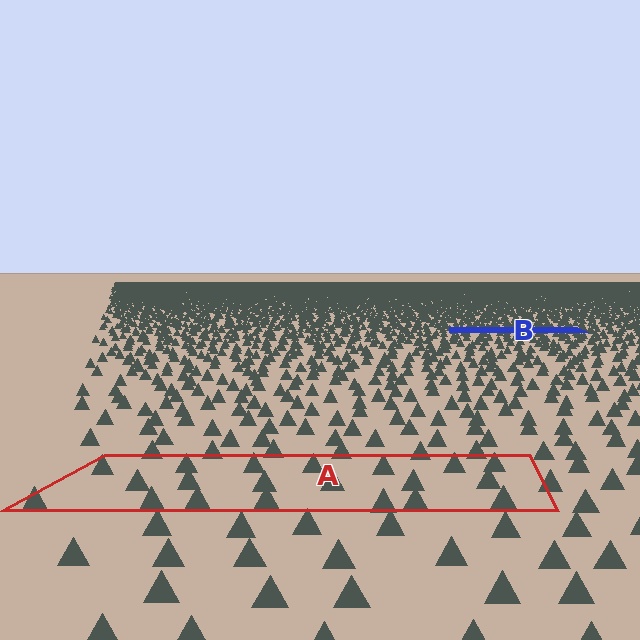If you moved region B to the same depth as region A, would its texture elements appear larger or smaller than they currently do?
They would appear larger. At a closer depth, the same texture elements are projected at a bigger on-screen size.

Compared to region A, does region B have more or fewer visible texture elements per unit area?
Region B has more texture elements per unit area — they are packed more densely because it is farther away.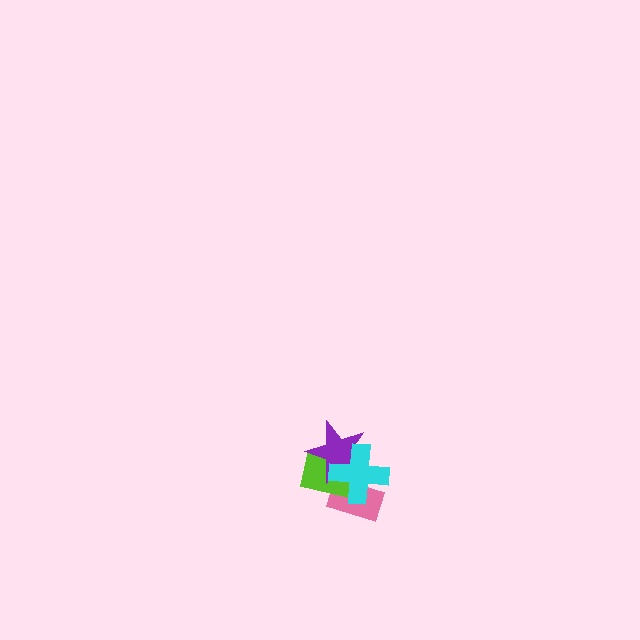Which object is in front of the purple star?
The cyan cross is in front of the purple star.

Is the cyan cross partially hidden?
No, no other shape covers it.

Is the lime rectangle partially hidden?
Yes, it is partially covered by another shape.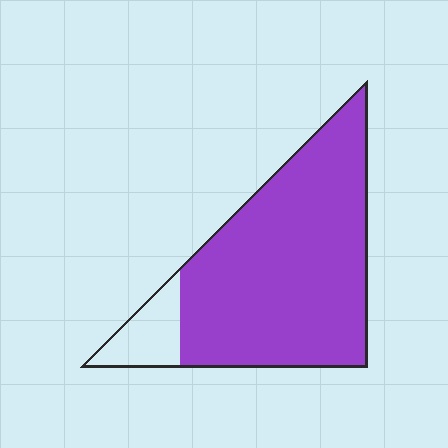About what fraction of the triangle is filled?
About seven eighths (7/8).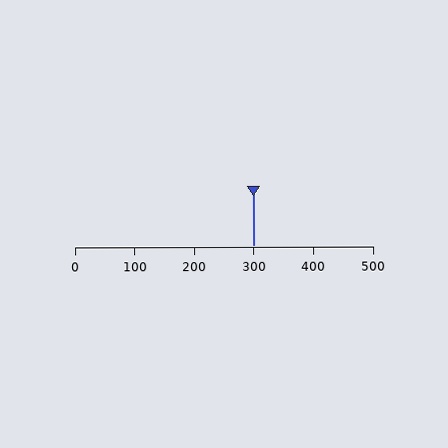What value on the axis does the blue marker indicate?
The marker indicates approximately 300.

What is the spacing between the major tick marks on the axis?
The major ticks are spaced 100 apart.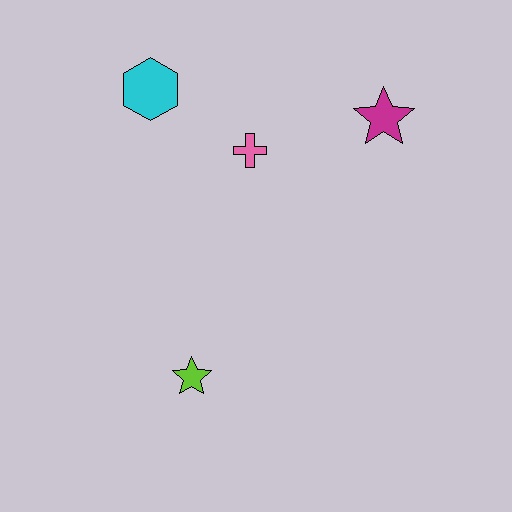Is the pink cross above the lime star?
Yes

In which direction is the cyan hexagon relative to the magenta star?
The cyan hexagon is to the left of the magenta star.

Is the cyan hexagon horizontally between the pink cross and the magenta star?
No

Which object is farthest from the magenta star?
The lime star is farthest from the magenta star.